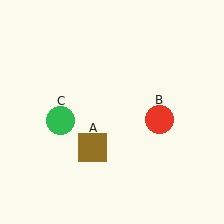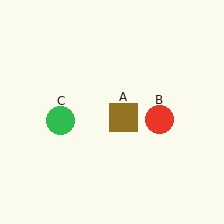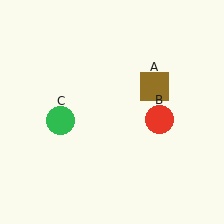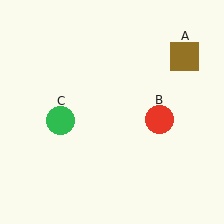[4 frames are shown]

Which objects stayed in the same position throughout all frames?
Red circle (object B) and green circle (object C) remained stationary.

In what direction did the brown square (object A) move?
The brown square (object A) moved up and to the right.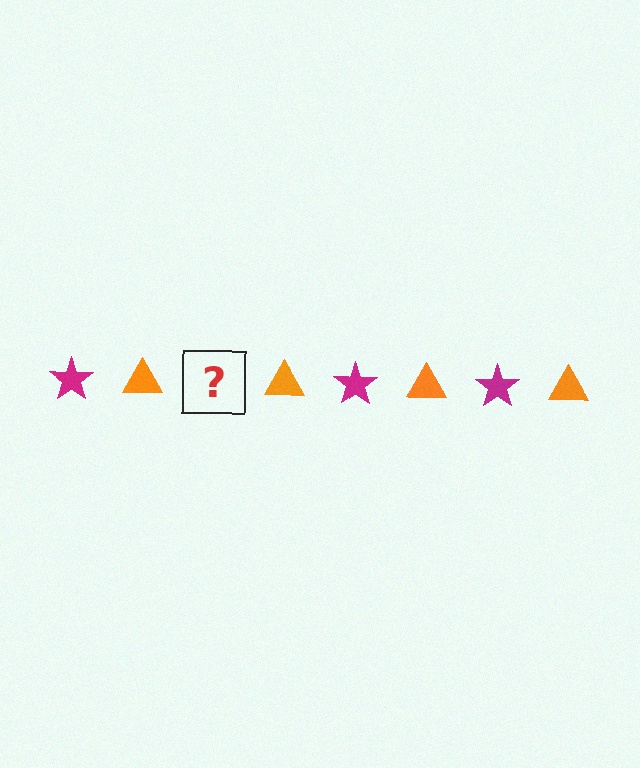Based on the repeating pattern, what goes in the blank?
The blank should be a magenta star.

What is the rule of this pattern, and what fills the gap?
The rule is that the pattern alternates between magenta star and orange triangle. The gap should be filled with a magenta star.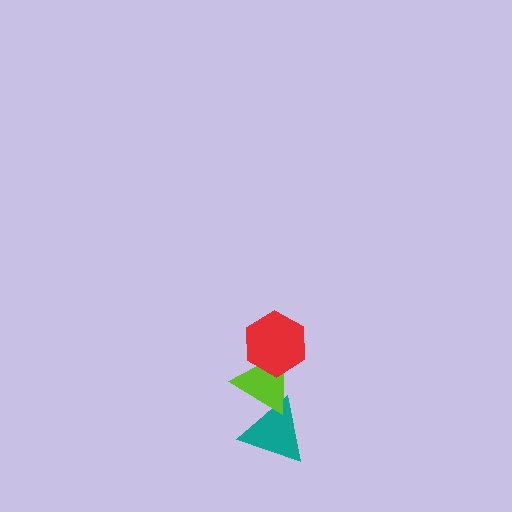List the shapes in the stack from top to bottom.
From top to bottom: the red hexagon, the lime triangle, the teal triangle.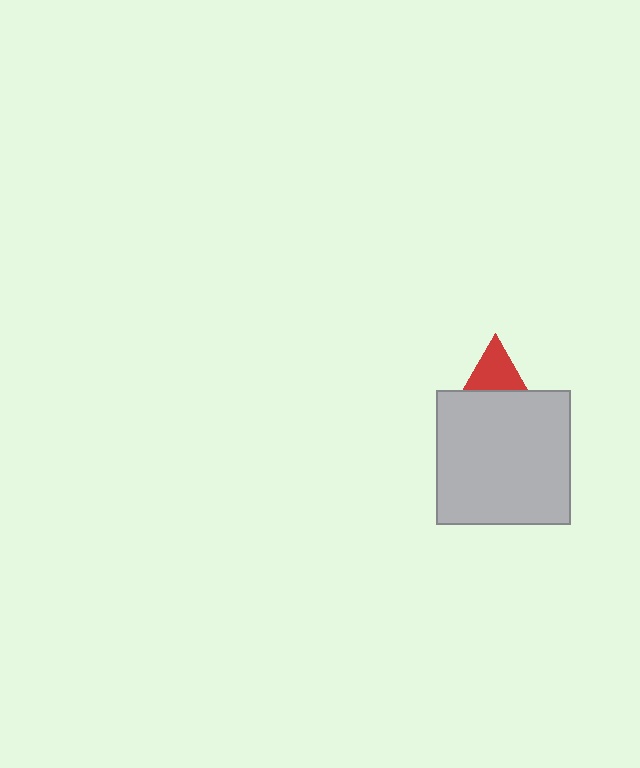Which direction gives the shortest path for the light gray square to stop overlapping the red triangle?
Moving down gives the shortest separation.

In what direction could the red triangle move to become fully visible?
The red triangle could move up. That would shift it out from behind the light gray square entirely.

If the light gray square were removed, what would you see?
You would see the complete red triangle.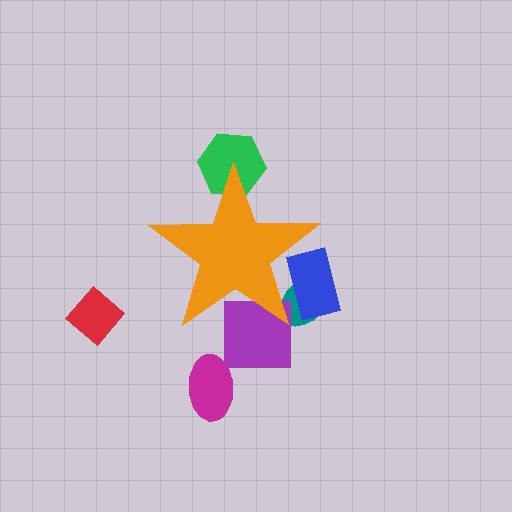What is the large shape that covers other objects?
An orange star.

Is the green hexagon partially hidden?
Yes, the green hexagon is partially hidden behind the orange star.